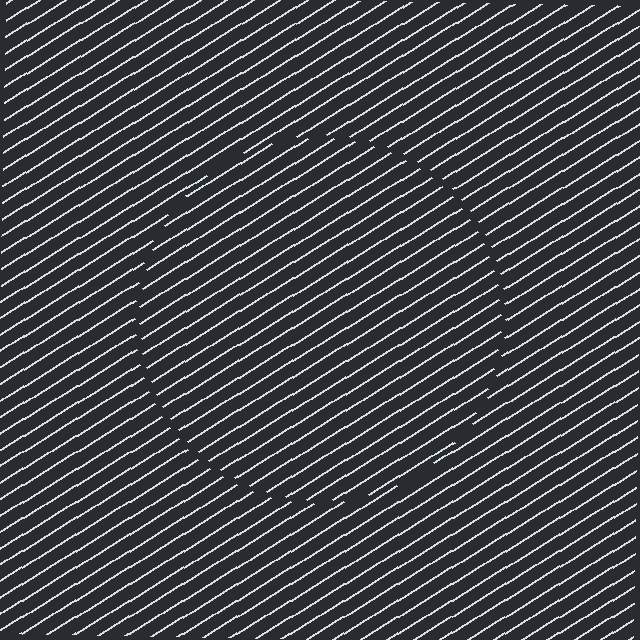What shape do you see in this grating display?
An illusory circle. The interior of the shape contains the same grating, shifted by half a period — the contour is defined by the phase discontinuity where line-ends from the inner and outer gratings abut.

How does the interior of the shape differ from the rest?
The interior of the shape contains the same grating, shifted by half a period — the contour is defined by the phase discontinuity where line-ends from the inner and outer gratings abut.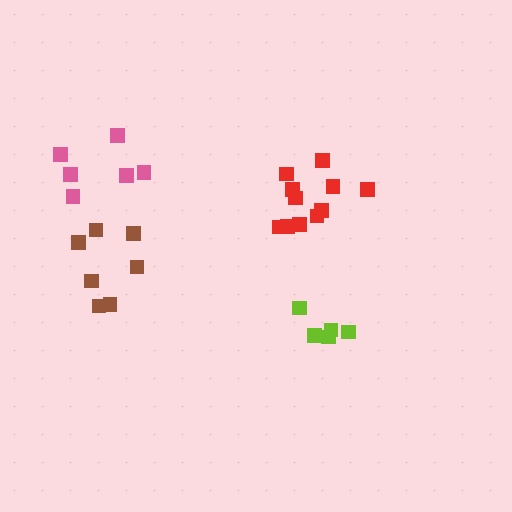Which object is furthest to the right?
The lime cluster is rightmost.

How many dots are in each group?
Group 1: 7 dots, Group 2: 6 dots, Group 3: 5 dots, Group 4: 11 dots (29 total).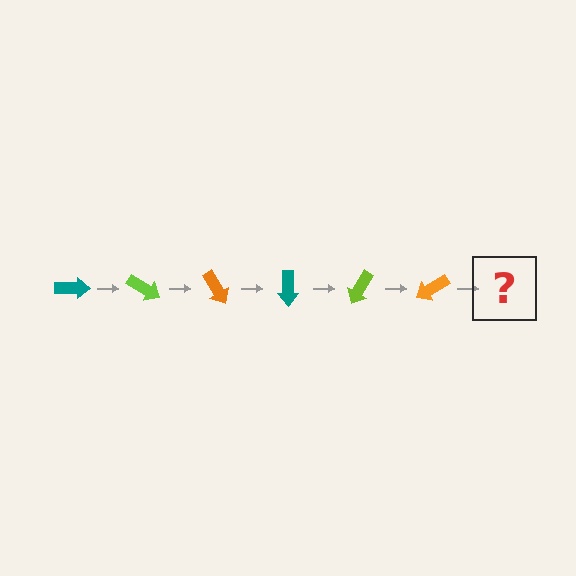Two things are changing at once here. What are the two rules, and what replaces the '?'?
The two rules are that it rotates 30 degrees each step and the color cycles through teal, lime, and orange. The '?' should be a teal arrow, rotated 180 degrees from the start.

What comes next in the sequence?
The next element should be a teal arrow, rotated 180 degrees from the start.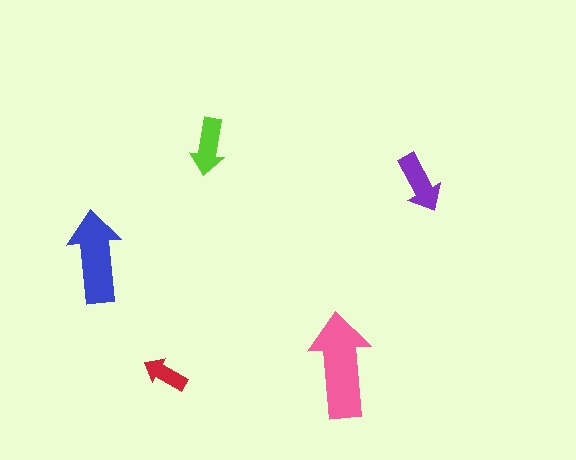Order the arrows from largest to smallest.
the pink one, the blue one, the purple one, the lime one, the red one.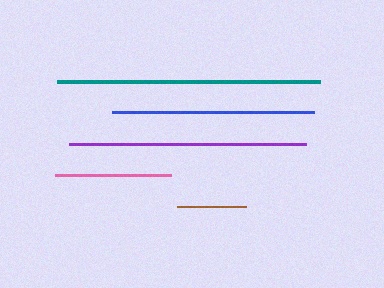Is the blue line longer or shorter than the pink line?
The blue line is longer than the pink line.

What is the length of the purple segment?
The purple segment is approximately 237 pixels long.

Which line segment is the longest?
The teal line is the longest at approximately 264 pixels.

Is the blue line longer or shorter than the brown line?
The blue line is longer than the brown line.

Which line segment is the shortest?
The brown line is the shortest at approximately 69 pixels.